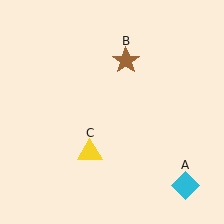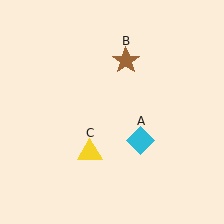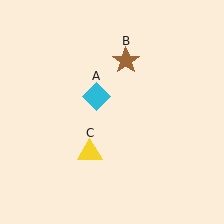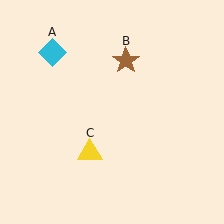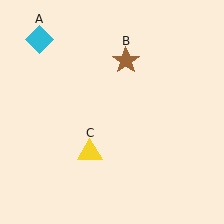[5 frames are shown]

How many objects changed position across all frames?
1 object changed position: cyan diamond (object A).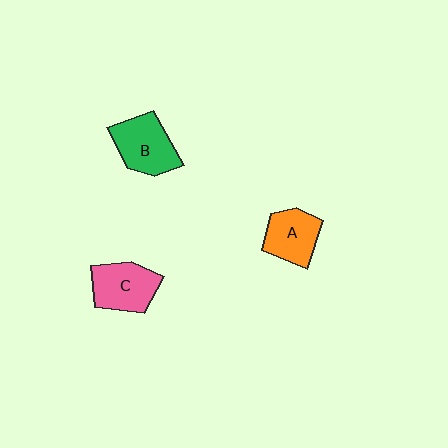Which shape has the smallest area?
Shape A (orange).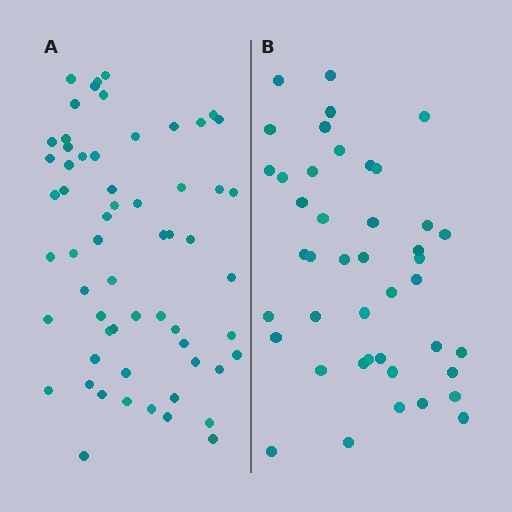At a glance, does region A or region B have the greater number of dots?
Region A (the left region) has more dots.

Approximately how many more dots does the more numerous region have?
Region A has approximately 15 more dots than region B.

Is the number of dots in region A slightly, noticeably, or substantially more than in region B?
Region A has noticeably more, but not dramatically so. The ratio is roughly 1.4 to 1.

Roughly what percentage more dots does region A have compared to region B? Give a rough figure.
About 40% more.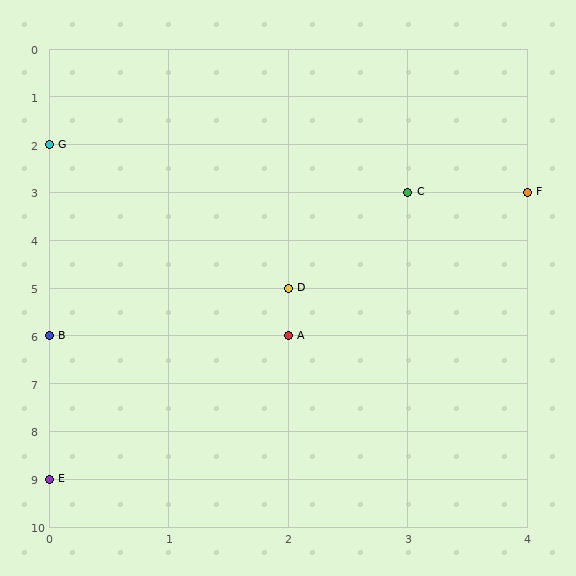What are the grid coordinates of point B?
Point B is at grid coordinates (0, 6).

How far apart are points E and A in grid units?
Points E and A are 2 columns and 3 rows apart (about 3.6 grid units diagonally).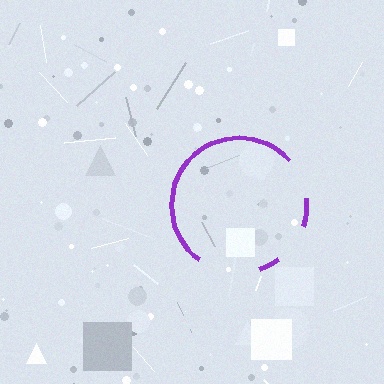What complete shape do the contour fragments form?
The contour fragments form a circle.